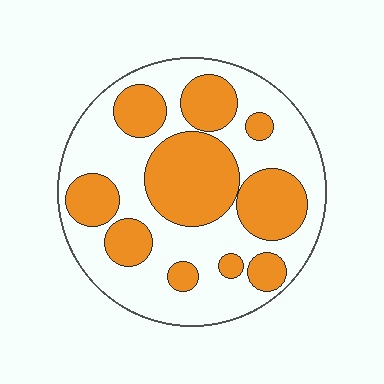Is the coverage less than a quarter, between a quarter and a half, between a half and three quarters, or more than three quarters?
Between a quarter and a half.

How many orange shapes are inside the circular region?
10.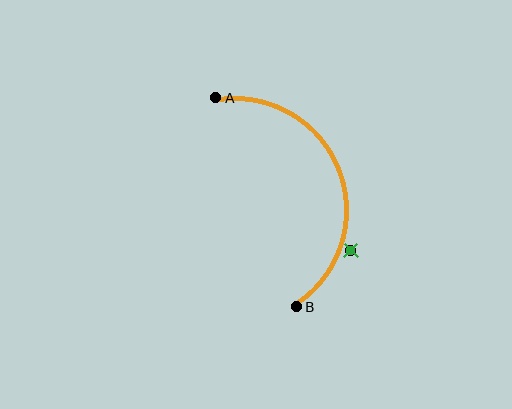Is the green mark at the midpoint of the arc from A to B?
No — the green mark does not lie on the arc at all. It sits slightly outside the curve.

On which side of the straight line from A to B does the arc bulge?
The arc bulges to the right of the straight line connecting A and B.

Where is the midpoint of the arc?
The arc midpoint is the point on the curve farthest from the straight line joining A and B. It sits to the right of that line.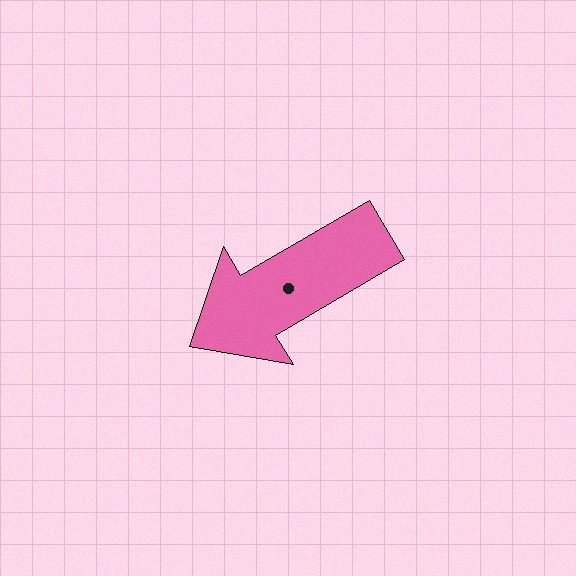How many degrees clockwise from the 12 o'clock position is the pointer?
Approximately 239 degrees.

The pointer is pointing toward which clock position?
Roughly 8 o'clock.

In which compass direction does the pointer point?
Southwest.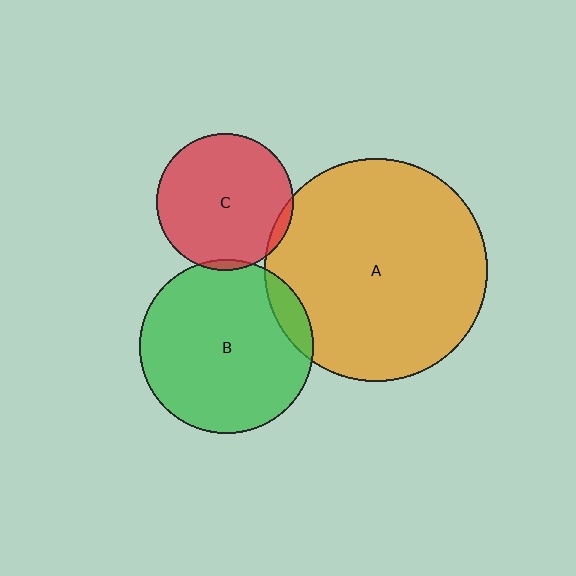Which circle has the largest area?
Circle A (orange).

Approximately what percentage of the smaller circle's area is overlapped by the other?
Approximately 10%.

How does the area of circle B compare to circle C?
Approximately 1.6 times.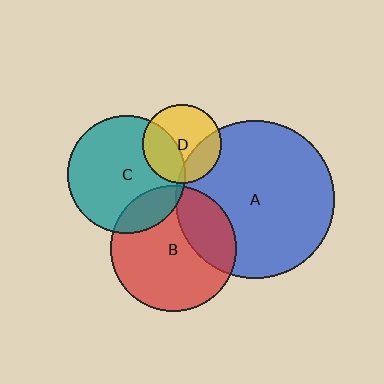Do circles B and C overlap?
Yes.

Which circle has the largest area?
Circle A (blue).